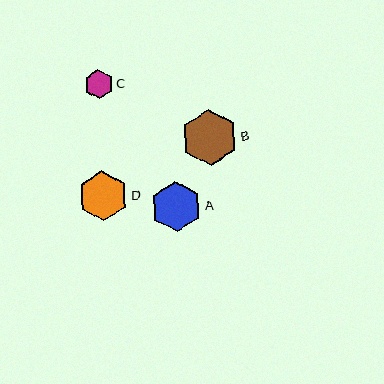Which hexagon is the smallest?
Hexagon C is the smallest with a size of approximately 29 pixels.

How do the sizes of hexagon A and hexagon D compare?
Hexagon A and hexagon D are approximately the same size.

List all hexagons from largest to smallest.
From largest to smallest: B, A, D, C.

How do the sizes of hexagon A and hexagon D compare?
Hexagon A and hexagon D are approximately the same size.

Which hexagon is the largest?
Hexagon B is the largest with a size of approximately 56 pixels.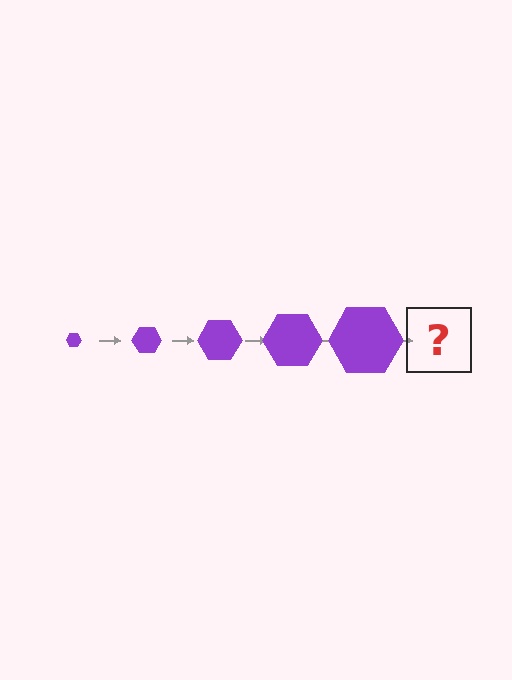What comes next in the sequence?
The next element should be a purple hexagon, larger than the previous one.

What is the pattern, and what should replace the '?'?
The pattern is that the hexagon gets progressively larger each step. The '?' should be a purple hexagon, larger than the previous one.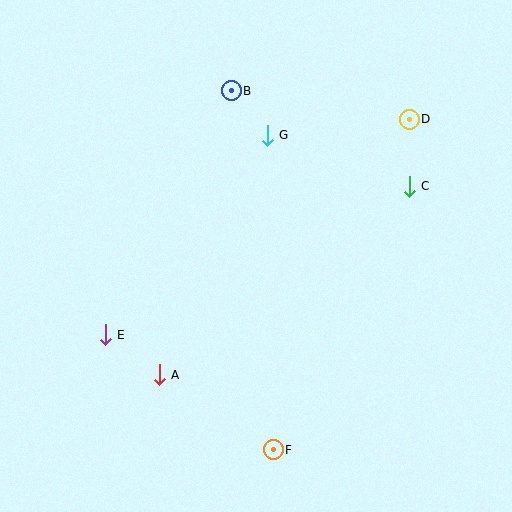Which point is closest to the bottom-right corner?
Point F is closest to the bottom-right corner.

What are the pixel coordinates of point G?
Point G is at (267, 135).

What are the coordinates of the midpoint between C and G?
The midpoint between C and G is at (338, 161).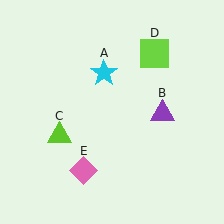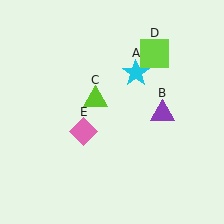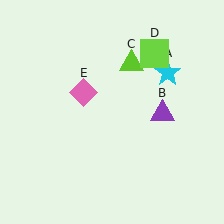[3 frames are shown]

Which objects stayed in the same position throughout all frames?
Purple triangle (object B) and lime square (object D) remained stationary.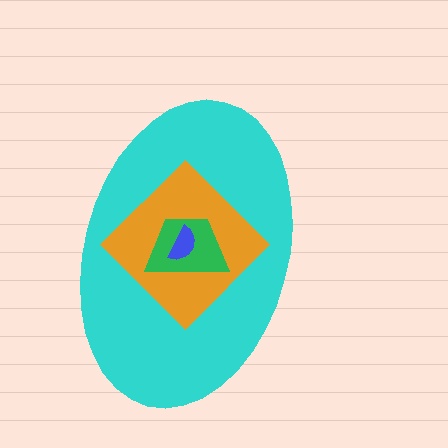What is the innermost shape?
The blue semicircle.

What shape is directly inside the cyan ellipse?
The orange diamond.